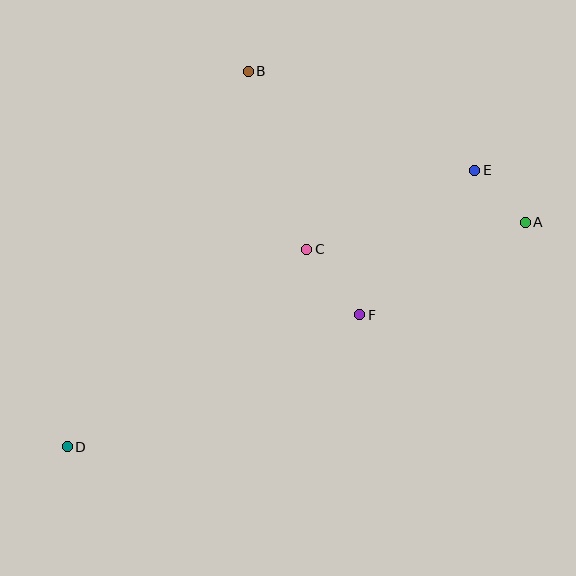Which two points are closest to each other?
Points A and E are closest to each other.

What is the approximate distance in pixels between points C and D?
The distance between C and D is approximately 310 pixels.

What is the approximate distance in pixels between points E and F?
The distance between E and F is approximately 184 pixels.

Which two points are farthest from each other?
Points A and D are farthest from each other.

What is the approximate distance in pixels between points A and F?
The distance between A and F is approximately 190 pixels.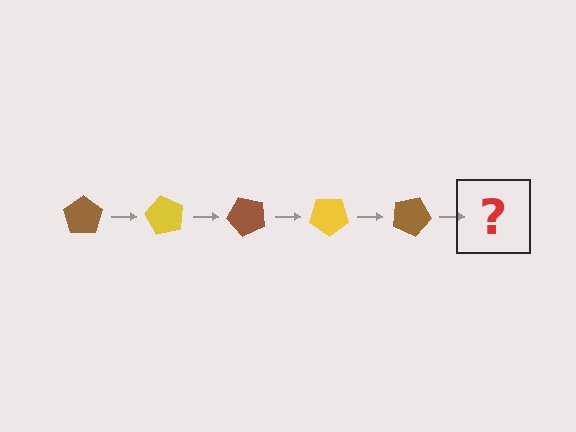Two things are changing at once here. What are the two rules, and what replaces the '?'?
The two rules are that it rotates 60 degrees each step and the color cycles through brown and yellow. The '?' should be a yellow pentagon, rotated 300 degrees from the start.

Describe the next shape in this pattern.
It should be a yellow pentagon, rotated 300 degrees from the start.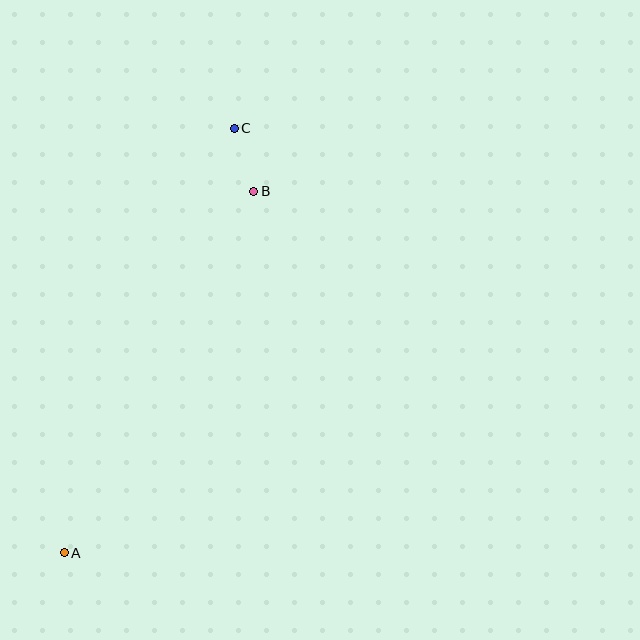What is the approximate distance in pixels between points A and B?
The distance between A and B is approximately 408 pixels.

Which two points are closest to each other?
Points B and C are closest to each other.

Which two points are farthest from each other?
Points A and C are farthest from each other.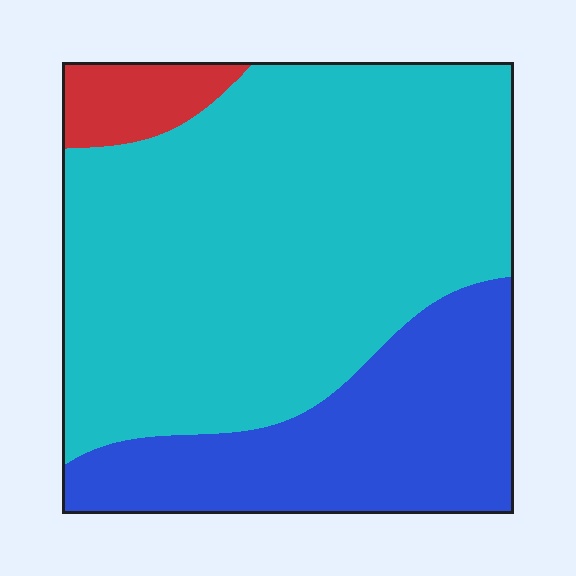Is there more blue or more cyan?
Cyan.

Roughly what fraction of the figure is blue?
Blue takes up about one quarter (1/4) of the figure.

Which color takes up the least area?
Red, at roughly 5%.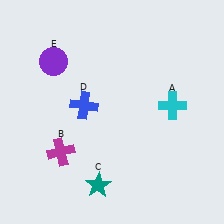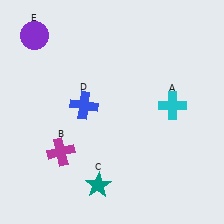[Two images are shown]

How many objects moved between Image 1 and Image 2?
1 object moved between the two images.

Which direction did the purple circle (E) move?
The purple circle (E) moved up.